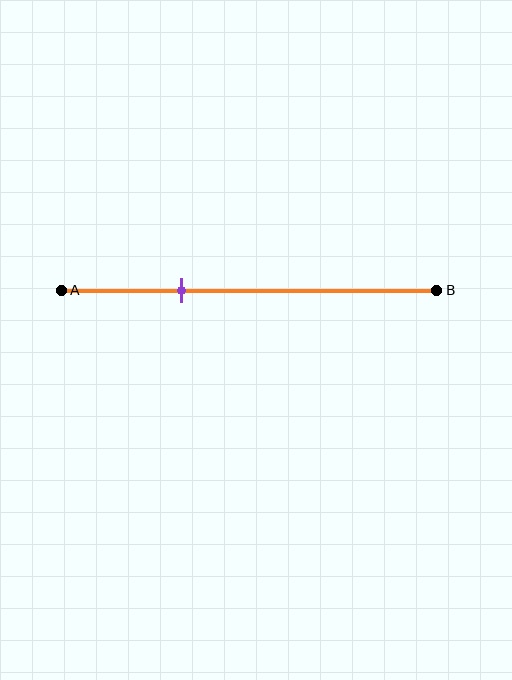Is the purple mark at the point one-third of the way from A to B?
Yes, the mark is approximately at the one-third point.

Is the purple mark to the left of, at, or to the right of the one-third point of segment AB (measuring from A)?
The purple mark is approximately at the one-third point of segment AB.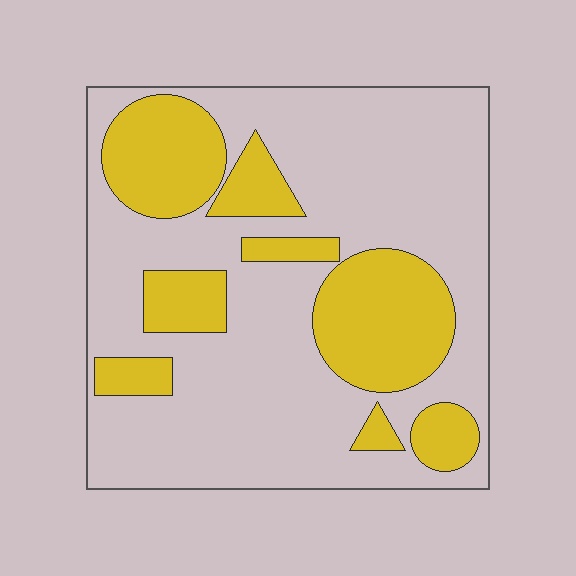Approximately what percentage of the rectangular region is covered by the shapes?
Approximately 30%.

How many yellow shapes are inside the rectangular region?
8.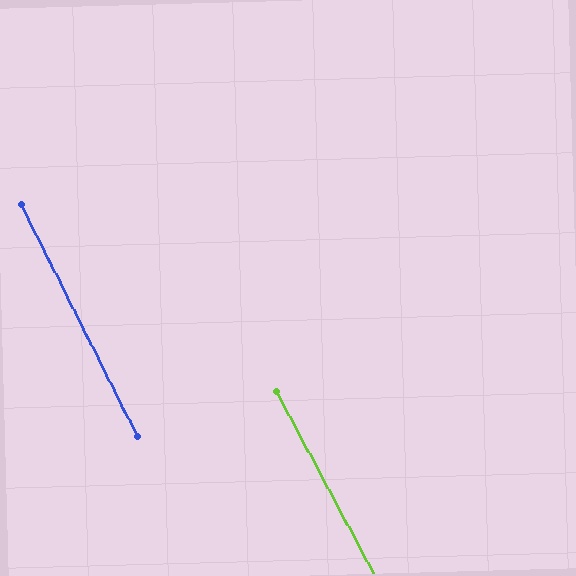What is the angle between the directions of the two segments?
Approximately 2 degrees.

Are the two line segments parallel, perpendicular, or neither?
Parallel — their directions differ by only 1.8°.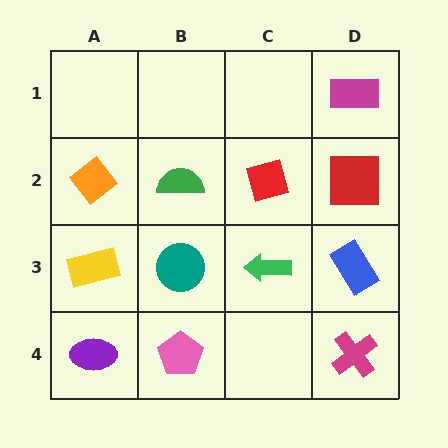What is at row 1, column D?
A magenta rectangle.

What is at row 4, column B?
A pink pentagon.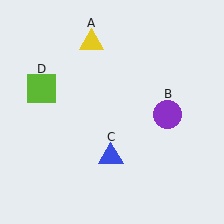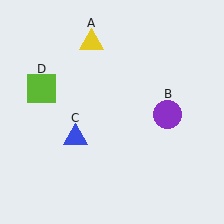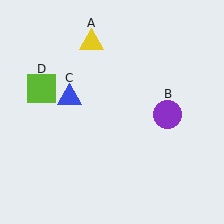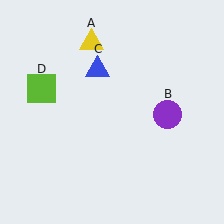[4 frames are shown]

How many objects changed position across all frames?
1 object changed position: blue triangle (object C).